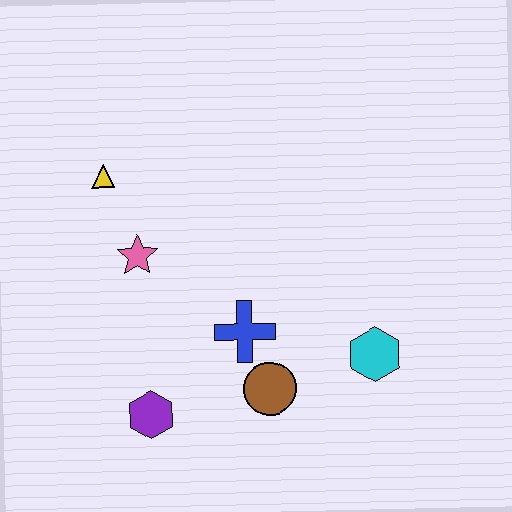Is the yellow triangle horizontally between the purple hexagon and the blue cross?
No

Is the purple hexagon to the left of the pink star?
No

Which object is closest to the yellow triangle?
The pink star is closest to the yellow triangle.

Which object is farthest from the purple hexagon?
The yellow triangle is farthest from the purple hexagon.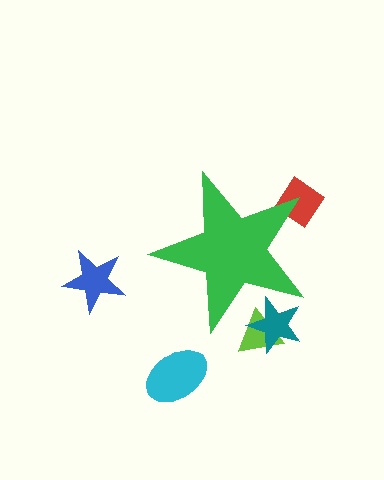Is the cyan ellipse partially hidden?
No, the cyan ellipse is fully visible.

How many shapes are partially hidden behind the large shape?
3 shapes are partially hidden.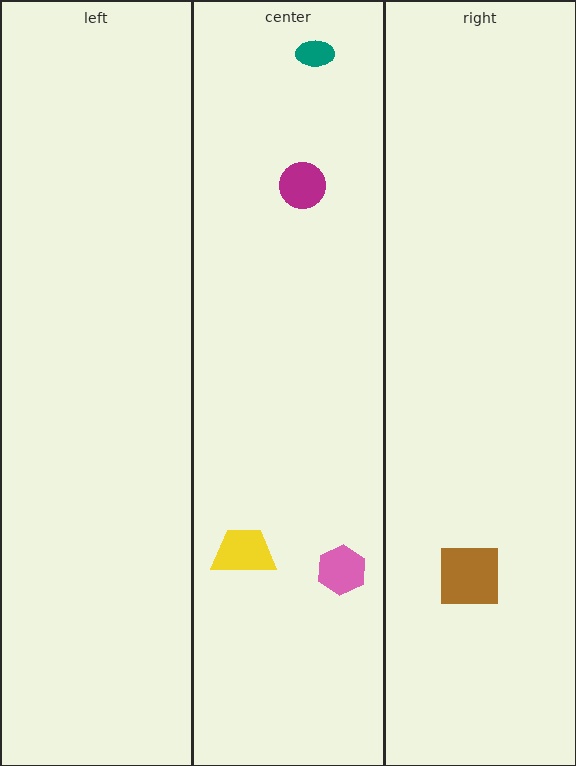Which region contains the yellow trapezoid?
The center region.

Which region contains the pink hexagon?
The center region.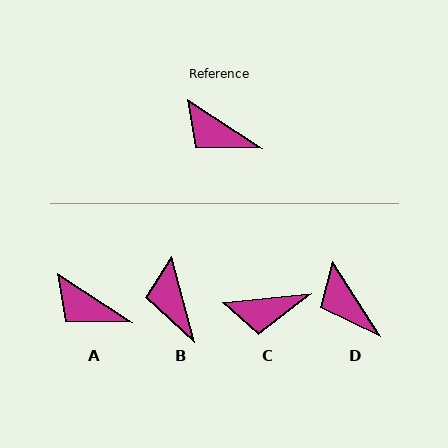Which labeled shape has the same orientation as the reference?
A.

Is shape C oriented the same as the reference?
No, it is off by about 39 degrees.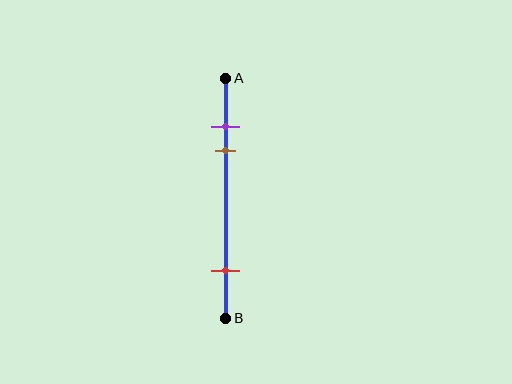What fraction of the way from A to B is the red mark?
The red mark is approximately 80% (0.8) of the way from A to B.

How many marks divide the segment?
There are 3 marks dividing the segment.